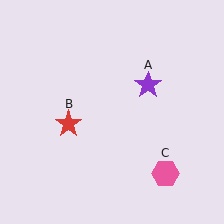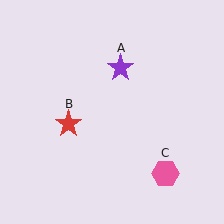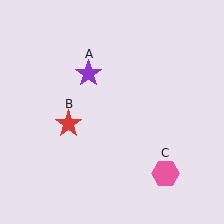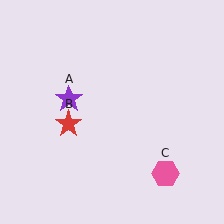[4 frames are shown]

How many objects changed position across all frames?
1 object changed position: purple star (object A).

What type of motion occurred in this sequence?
The purple star (object A) rotated counterclockwise around the center of the scene.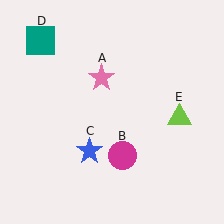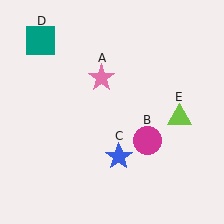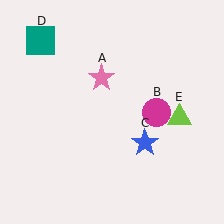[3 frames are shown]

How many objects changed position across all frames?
2 objects changed position: magenta circle (object B), blue star (object C).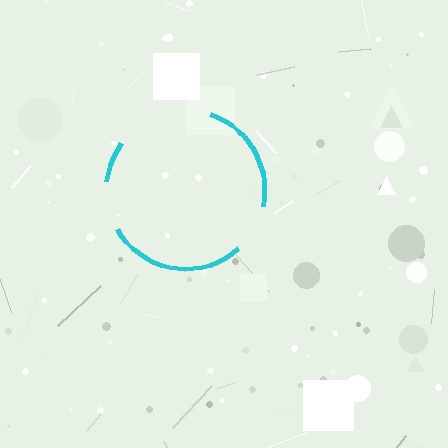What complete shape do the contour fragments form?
The contour fragments form a circle.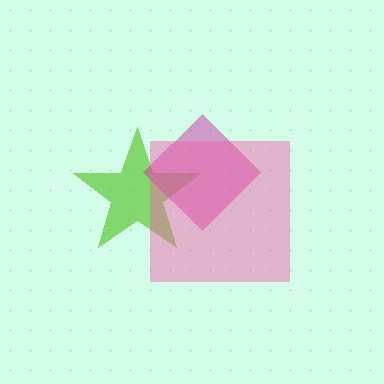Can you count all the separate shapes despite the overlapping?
Yes, there are 3 separate shapes.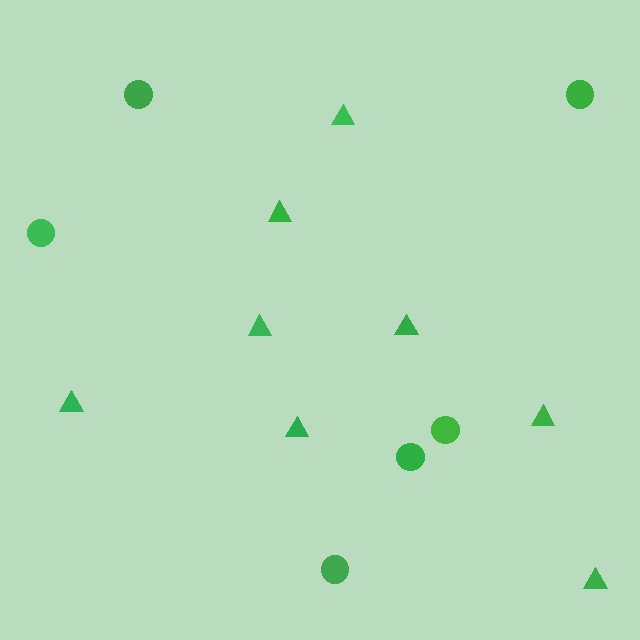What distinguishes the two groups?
There are 2 groups: one group of triangles (8) and one group of circles (6).